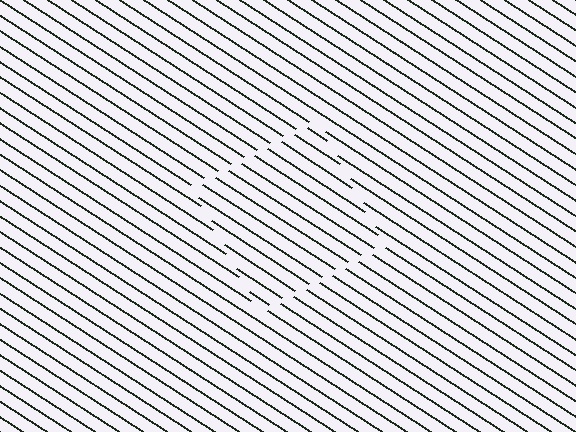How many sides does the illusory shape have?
4 sides — the line-ends trace a square.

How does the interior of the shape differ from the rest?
The interior of the shape contains the same grating, shifted by half a period — the contour is defined by the phase discontinuity where line-ends from the inner and outer gratings abut.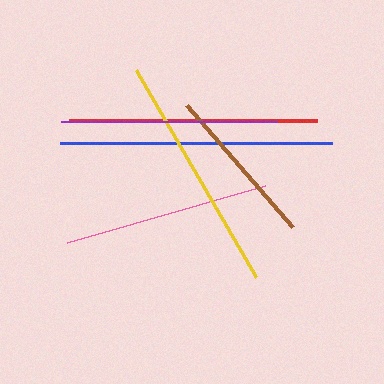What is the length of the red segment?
The red segment is approximately 248 pixels long.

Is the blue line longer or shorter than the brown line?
The blue line is longer than the brown line.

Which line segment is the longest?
The blue line is the longest at approximately 272 pixels.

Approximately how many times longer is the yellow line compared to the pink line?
The yellow line is approximately 1.2 times the length of the pink line.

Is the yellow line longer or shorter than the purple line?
The yellow line is longer than the purple line.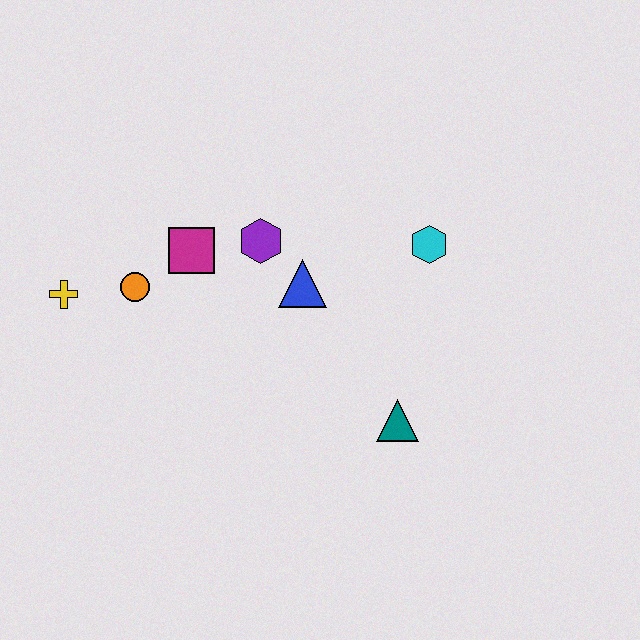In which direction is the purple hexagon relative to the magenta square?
The purple hexagon is to the right of the magenta square.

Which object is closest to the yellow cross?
The orange circle is closest to the yellow cross.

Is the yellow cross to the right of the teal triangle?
No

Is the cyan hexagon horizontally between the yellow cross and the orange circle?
No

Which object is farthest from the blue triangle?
The yellow cross is farthest from the blue triangle.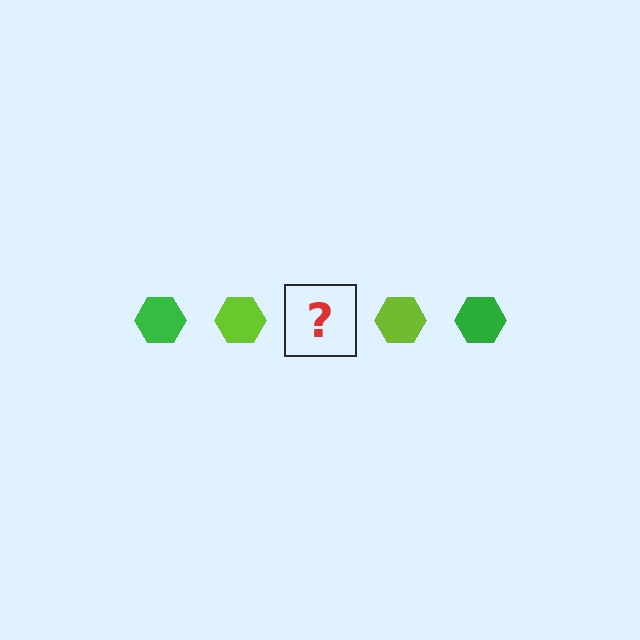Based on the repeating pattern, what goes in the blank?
The blank should be a green hexagon.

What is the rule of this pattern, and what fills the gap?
The rule is that the pattern cycles through green, lime hexagons. The gap should be filled with a green hexagon.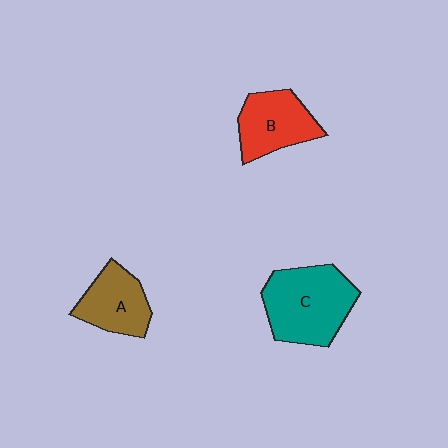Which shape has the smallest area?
Shape A (brown).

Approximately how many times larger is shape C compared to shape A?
Approximately 1.5 times.